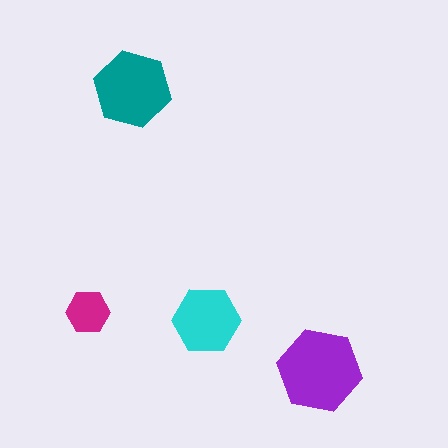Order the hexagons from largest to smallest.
the purple one, the teal one, the cyan one, the magenta one.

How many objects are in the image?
There are 4 objects in the image.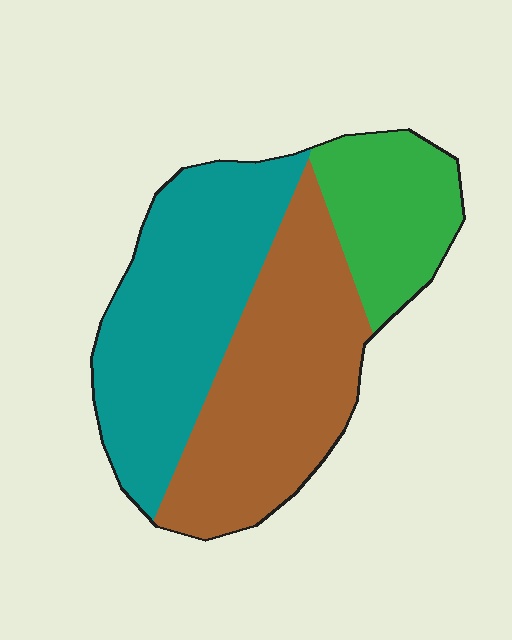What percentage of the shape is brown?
Brown covers around 40% of the shape.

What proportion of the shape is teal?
Teal takes up between a third and a half of the shape.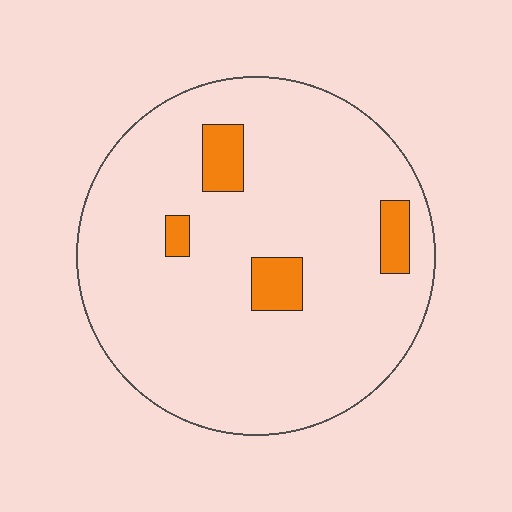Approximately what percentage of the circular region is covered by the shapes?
Approximately 10%.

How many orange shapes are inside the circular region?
4.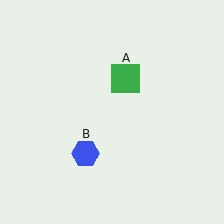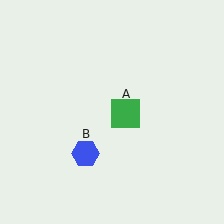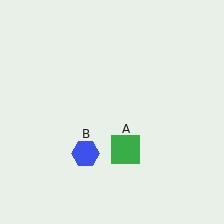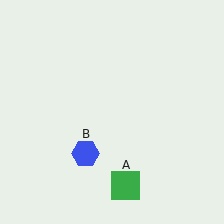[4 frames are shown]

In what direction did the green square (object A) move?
The green square (object A) moved down.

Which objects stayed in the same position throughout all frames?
Blue hexagon (object B) remained stationary.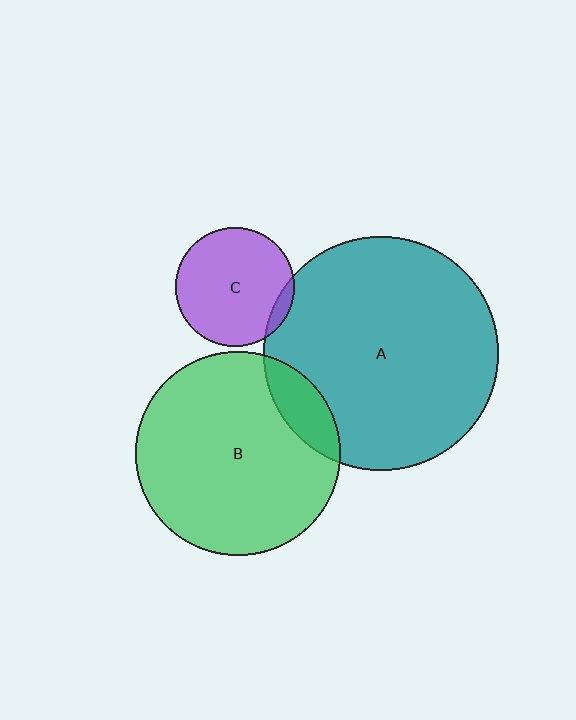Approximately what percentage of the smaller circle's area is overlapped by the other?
Approximately 5%.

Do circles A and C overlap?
Yes.